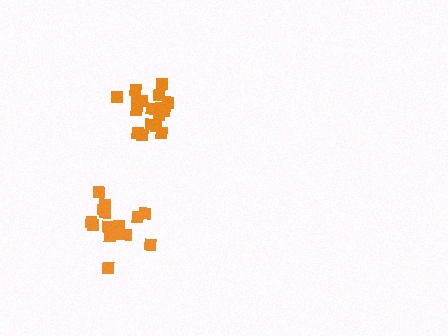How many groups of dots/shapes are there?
There are 2 groups.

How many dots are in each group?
Group 1: 17 dots, Group 2: 15 dots (32 total).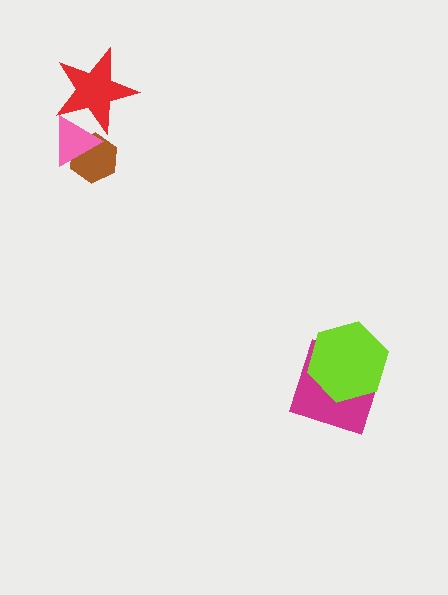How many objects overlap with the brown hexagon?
1 object overlaps with the brown hexagon.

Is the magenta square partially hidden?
Yes, it is partially covered by another shape.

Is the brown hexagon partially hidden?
Yes, it is partially covered by another shape.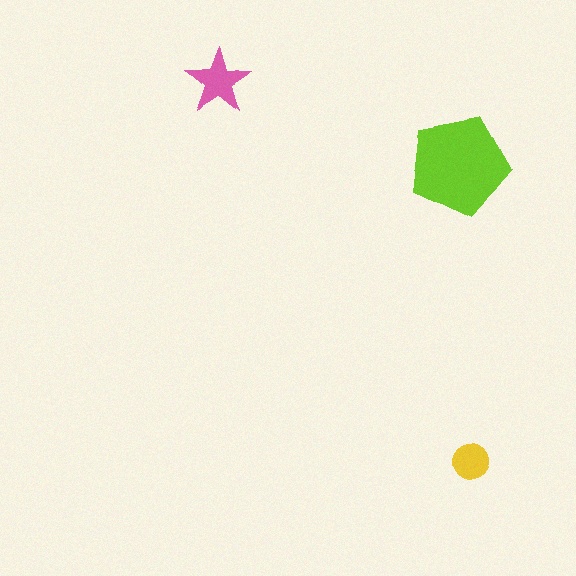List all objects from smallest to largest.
The yellow circle, the pink star, the lime pentagon.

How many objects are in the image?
There are 3 objects in the image.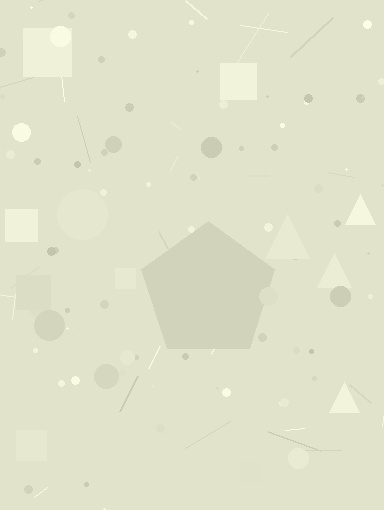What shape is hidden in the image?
A pentagon is hidden in the image.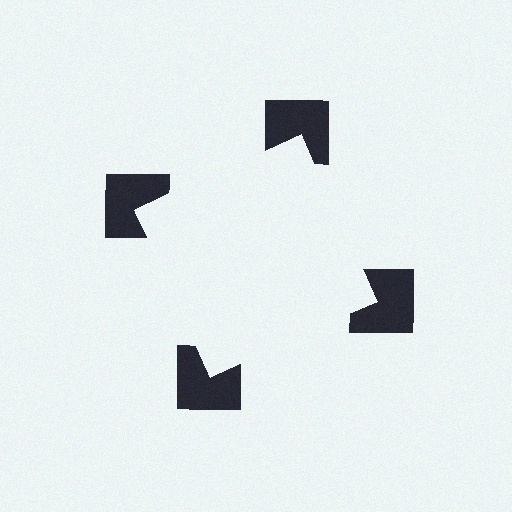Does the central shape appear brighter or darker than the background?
It typically appears slightly brighter than the background, even though no actual brightness change is drawn.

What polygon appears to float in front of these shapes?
An illusory square — its edges are inferred from the aligned wedge cuts in the notched squares, not physically drawn.